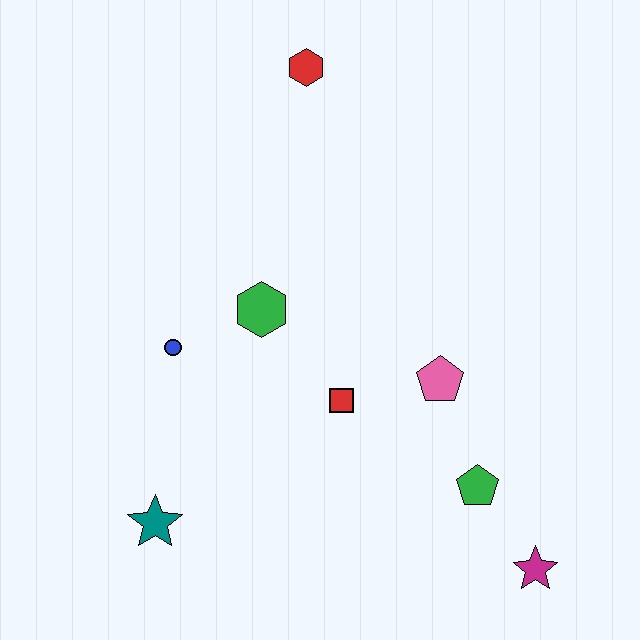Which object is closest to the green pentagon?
The magenta star is closest to the green pentagon.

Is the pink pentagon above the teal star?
Yes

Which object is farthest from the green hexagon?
The magenta star is farthest from the green hexagon.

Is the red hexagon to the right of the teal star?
Yes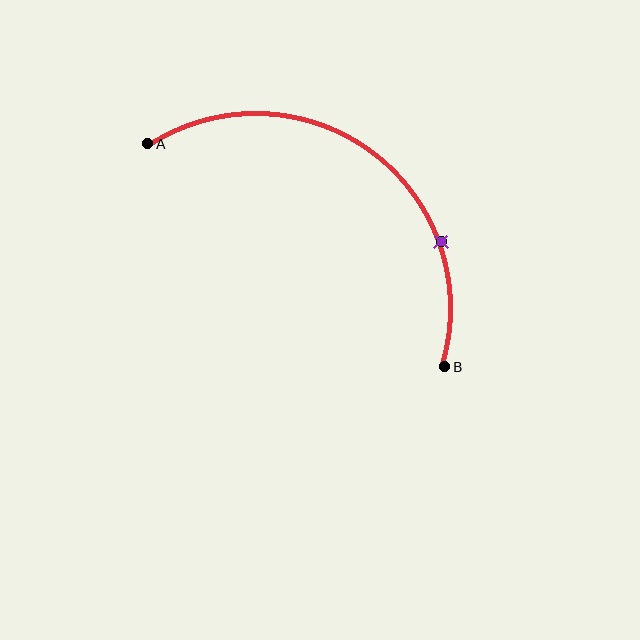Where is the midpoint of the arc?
The arc midpoint is the point on the curve farthest from the straight line joining A and B. It sits above and to the right of that line.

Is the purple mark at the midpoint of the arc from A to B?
No. The purple mark lies on the arc but is closer to endpoint B. The arc midpoint would be at the point on the curve equidistant along the arc from both A and B.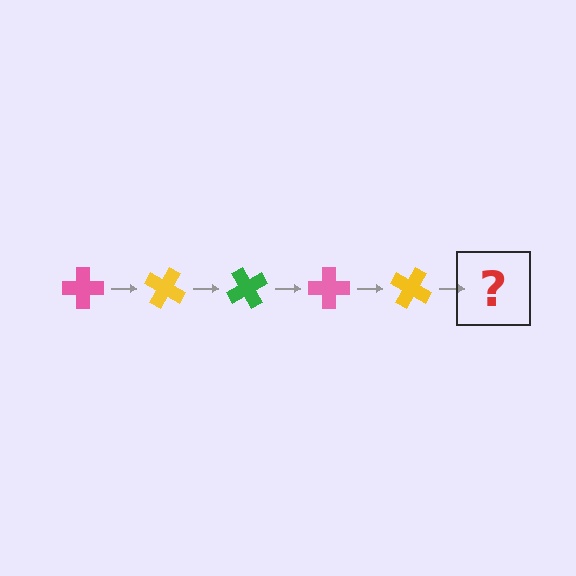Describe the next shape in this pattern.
It should be a green cross, rotated 150 degrees from the start.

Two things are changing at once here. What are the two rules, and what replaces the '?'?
The two rules are that it rotates 30 degrees each step and the color cycles through pink, yellow, and green. The '?' should be a green cross, rotated 150 degrees from the start.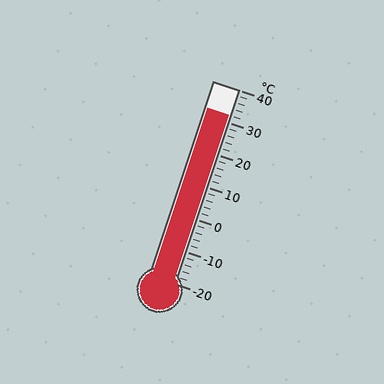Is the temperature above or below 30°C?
The temperature is above 30°C.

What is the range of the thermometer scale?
The thermometer scale ranges from -20°C to 40°C.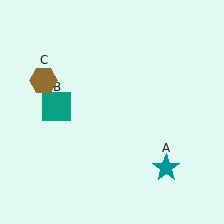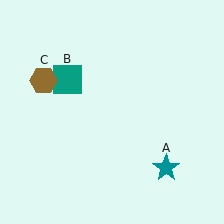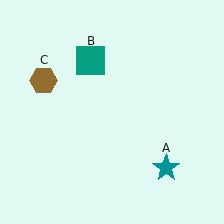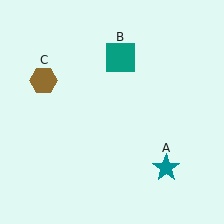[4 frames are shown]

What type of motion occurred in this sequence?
The teal square (object B) rotated clockwise around the center of the scene.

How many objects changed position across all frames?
1 object changed position: teal square (object B).